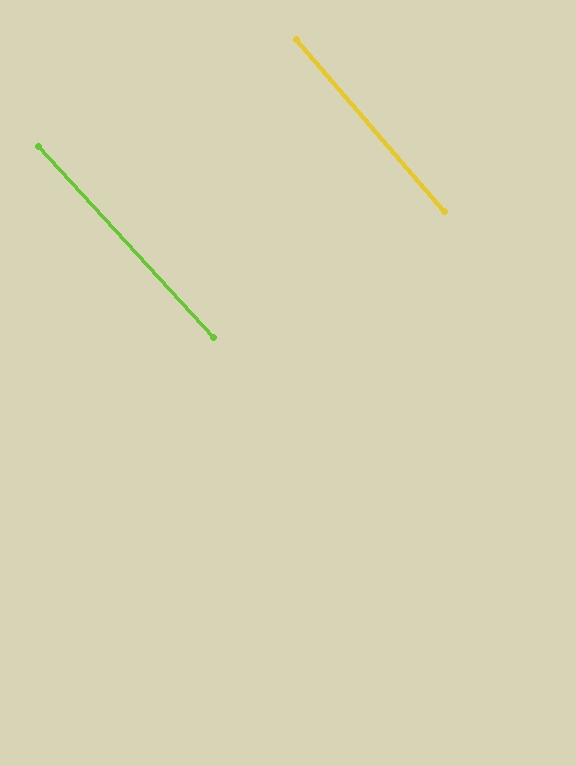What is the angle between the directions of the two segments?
Approximately 2 degrees.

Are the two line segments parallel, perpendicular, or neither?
Parallel — their directions differ by only 1.7°.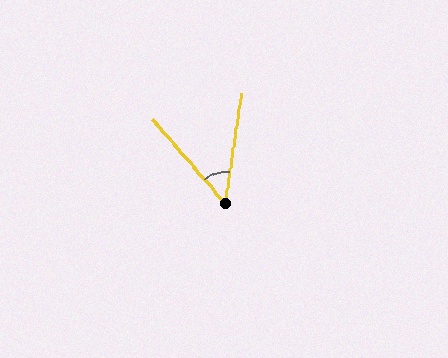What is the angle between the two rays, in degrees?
Approximately 49 degrees.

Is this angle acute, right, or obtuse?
It is acute.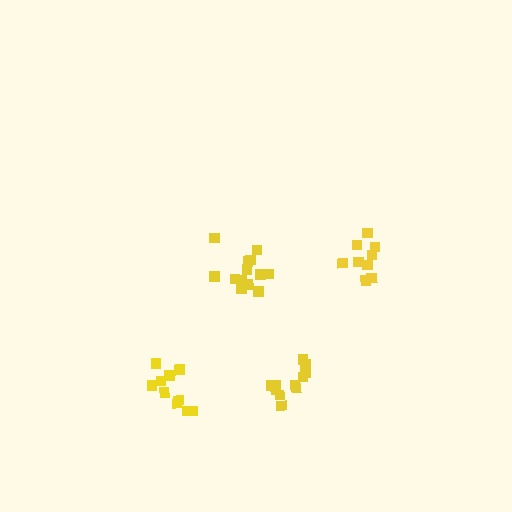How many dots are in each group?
Group 1: 13 dots, Group 2: 10 dots, Group 3: 11 dots, Group 4: 9 dots (43 total).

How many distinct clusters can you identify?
There are 4 distinct clusters.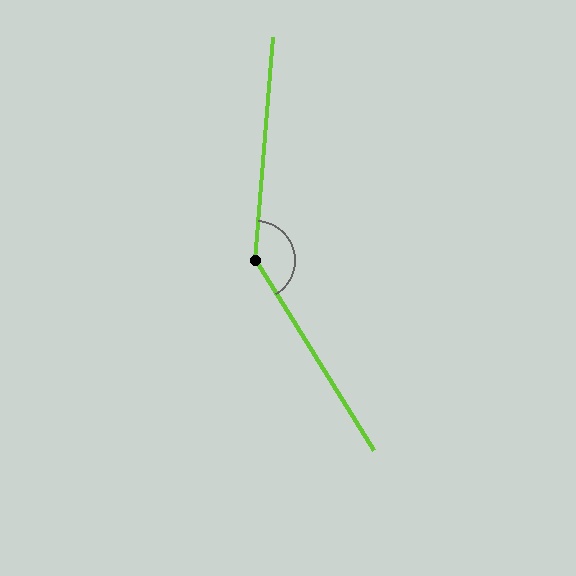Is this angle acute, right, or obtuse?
It is obtuse.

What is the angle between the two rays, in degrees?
Approximately 144 degrees.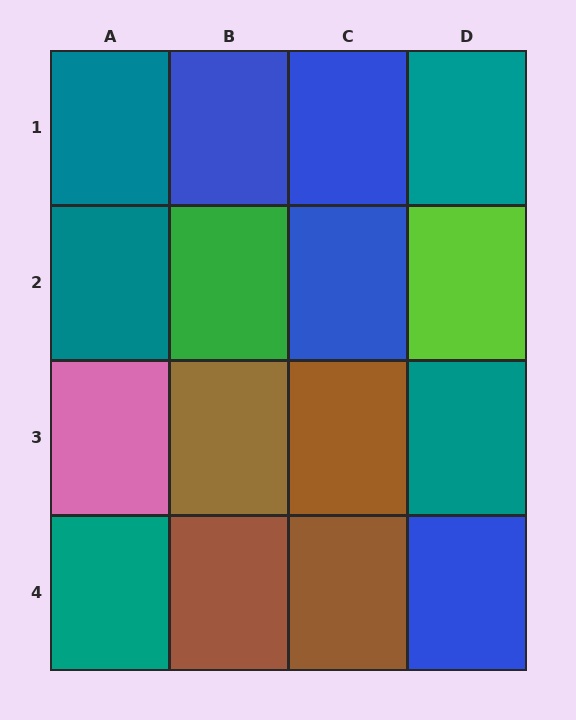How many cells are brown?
4 cells are brown.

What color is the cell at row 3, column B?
Brown.